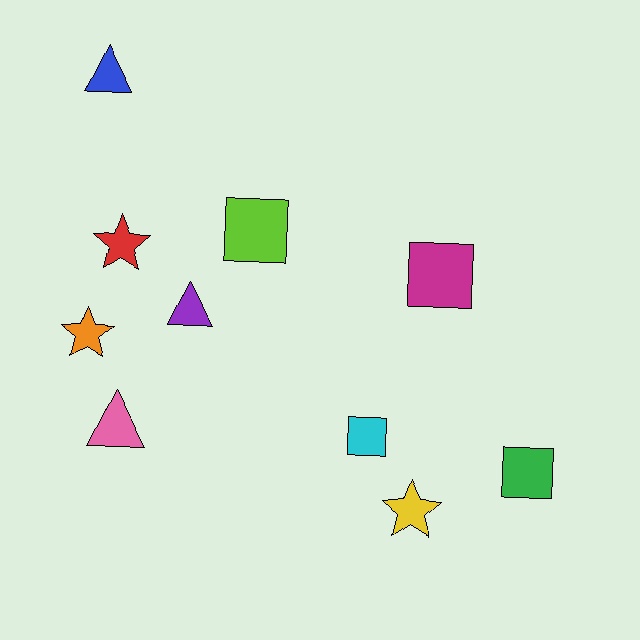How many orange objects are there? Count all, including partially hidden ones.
There is 1 orange object.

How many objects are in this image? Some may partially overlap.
There are 10 objects.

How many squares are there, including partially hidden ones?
There are 4 squares.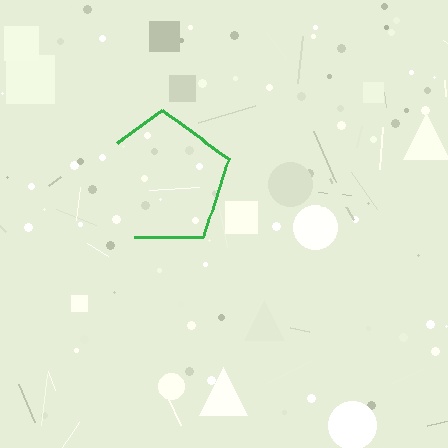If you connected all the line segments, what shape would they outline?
They would outline a pentagon.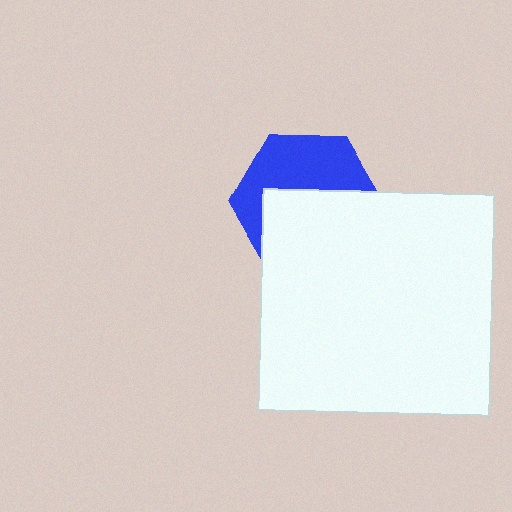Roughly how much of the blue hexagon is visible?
About half of it is visible (roughly 46%).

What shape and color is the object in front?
The object in front is a white rectangle.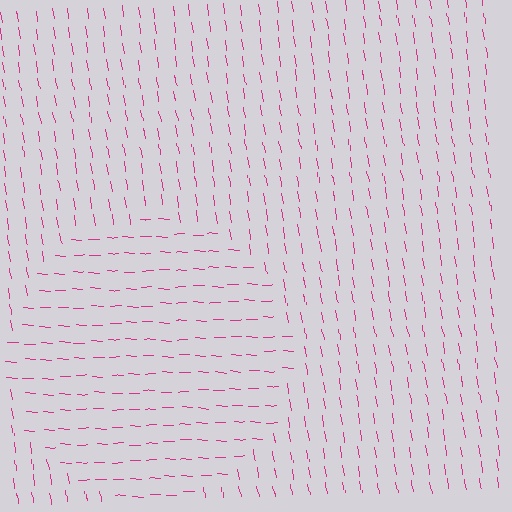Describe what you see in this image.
The image is filled with small magenta line segments. A circle region in the image has lines oriented differently from the surrounding lines, creating a visible texture boundary.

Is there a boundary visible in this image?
Yes, there is a texture boundary formed by a change in line orientation.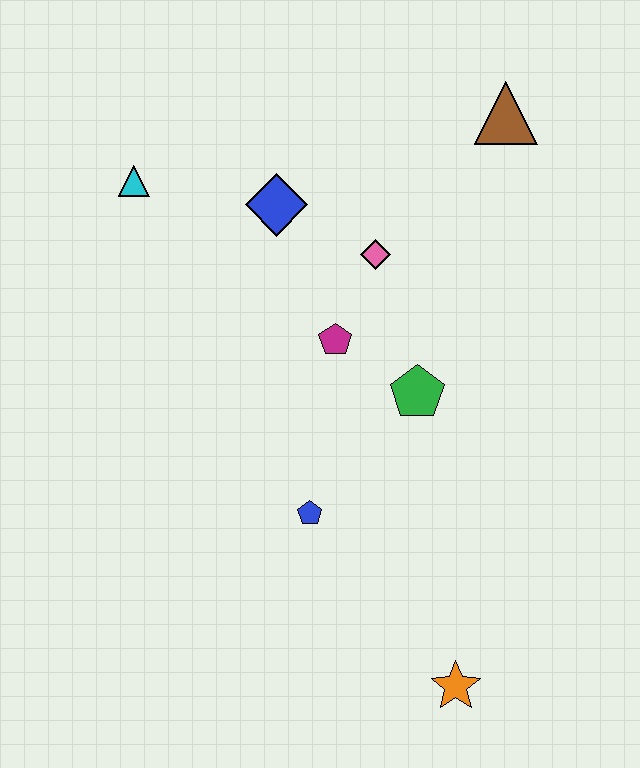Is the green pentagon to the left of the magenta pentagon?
No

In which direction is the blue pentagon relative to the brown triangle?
The blue pentagon is below the brown triangle.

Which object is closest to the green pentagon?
The magenta pentagon is closest to the green pentagon.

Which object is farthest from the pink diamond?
The orange star is farthest from the pink diamond.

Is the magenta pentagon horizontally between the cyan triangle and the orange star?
Yes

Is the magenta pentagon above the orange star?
Yes